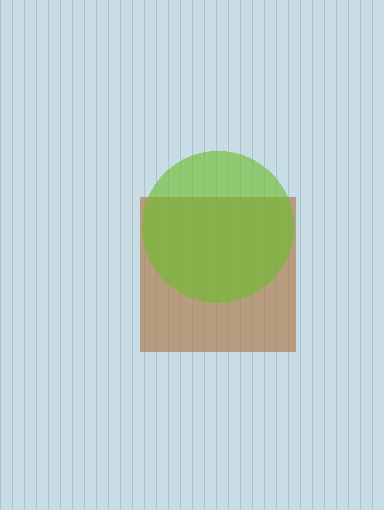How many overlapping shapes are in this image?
There are 2 overlapping shapes in the image.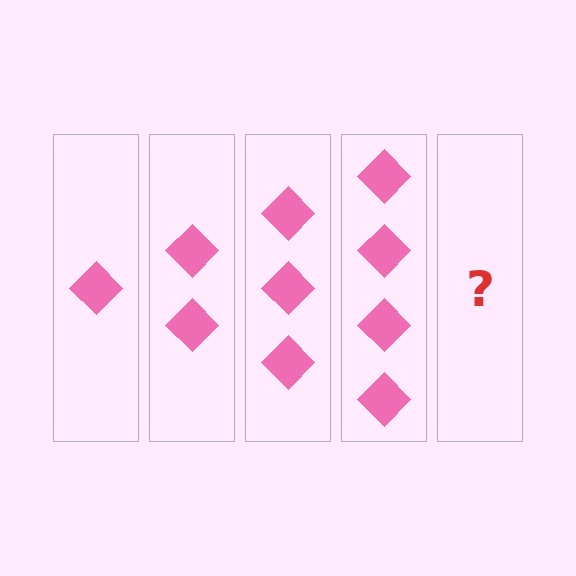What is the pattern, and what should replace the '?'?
The pattern is that each step adds one more diamond. The '?' should be 5 diamonds.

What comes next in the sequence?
The next element should be 5 diamonds.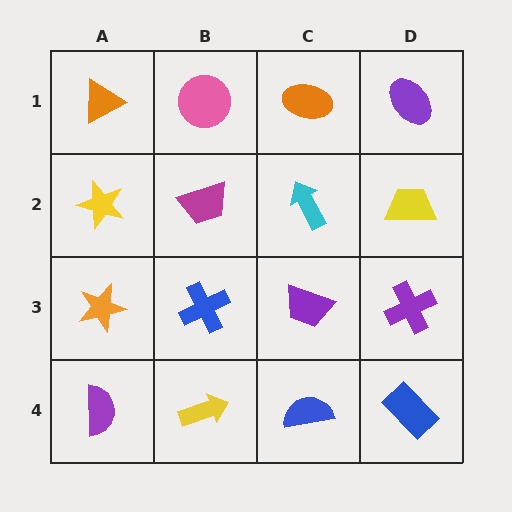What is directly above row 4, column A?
An orange star.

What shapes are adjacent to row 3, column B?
A magenta trapezoid (row 2, column B), a yellow arrow (row 4, column B), an orange star (row 3, column A), a purple trapezoid (row 3, column C).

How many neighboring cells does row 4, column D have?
2.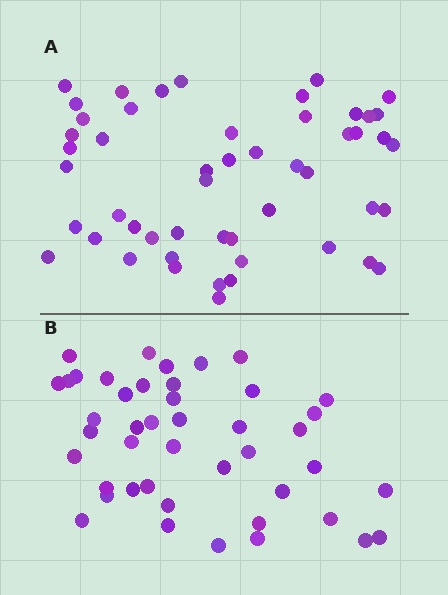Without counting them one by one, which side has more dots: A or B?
Region A (the top region) has more dots.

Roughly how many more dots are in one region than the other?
Region A has roughly 8 or so more dots than region B.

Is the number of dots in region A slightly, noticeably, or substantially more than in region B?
Region A has only slightly more — the two regions are fairly close. The ratio is roughly 1.2 to 1.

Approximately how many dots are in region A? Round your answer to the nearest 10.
About 50 dots. (The exact count is 51, which rounds to 50.)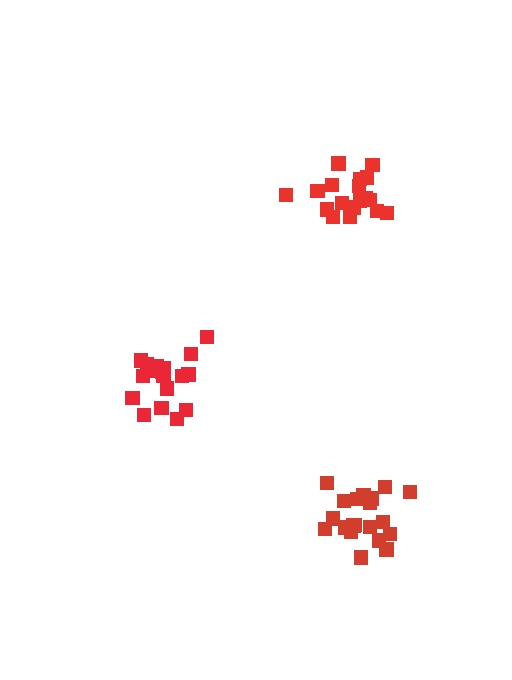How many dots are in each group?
Group 1: 20 dots, Group 2: 18 dots, Group 3: 20 dots (58 total).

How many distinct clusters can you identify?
There are 3 distinct clusters.